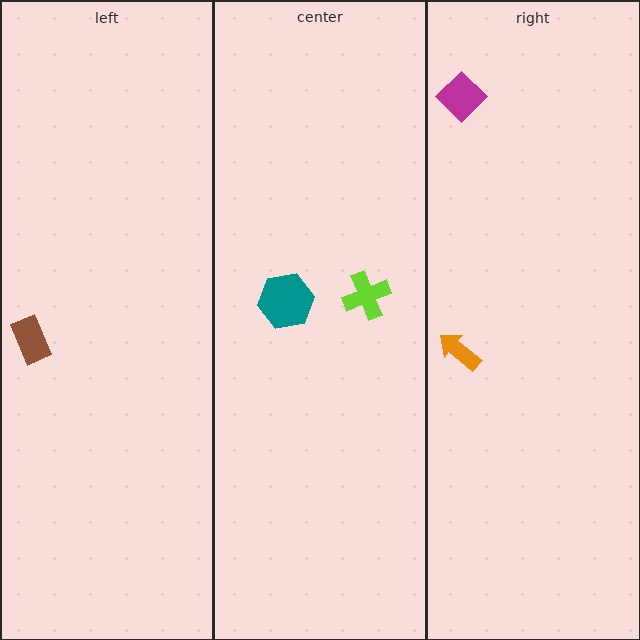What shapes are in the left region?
The brown rectangle.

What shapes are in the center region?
The lime cross, the teal hexagon.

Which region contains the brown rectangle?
The left region.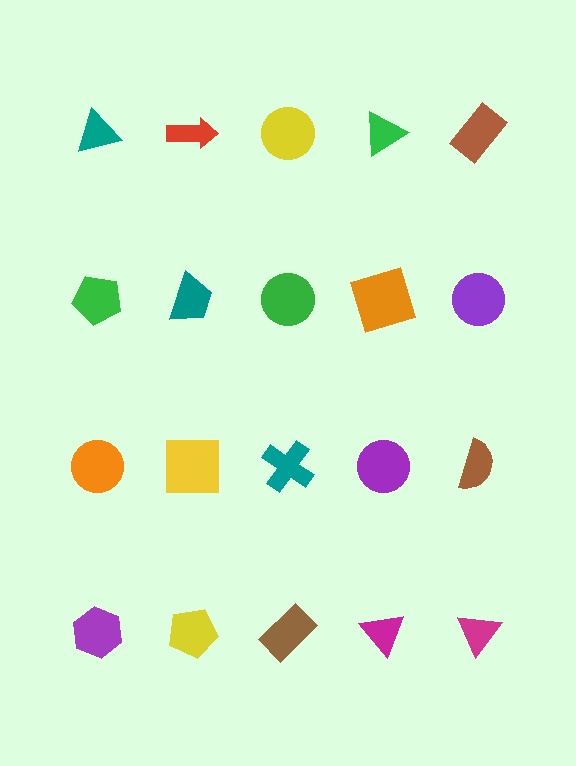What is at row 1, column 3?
A yellow circle.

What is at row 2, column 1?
A green pentagon.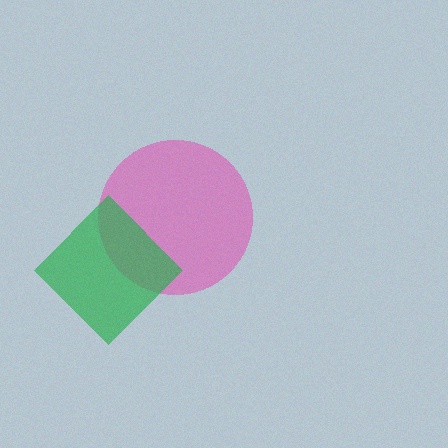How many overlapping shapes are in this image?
There are 2 overlapping shapes in the image.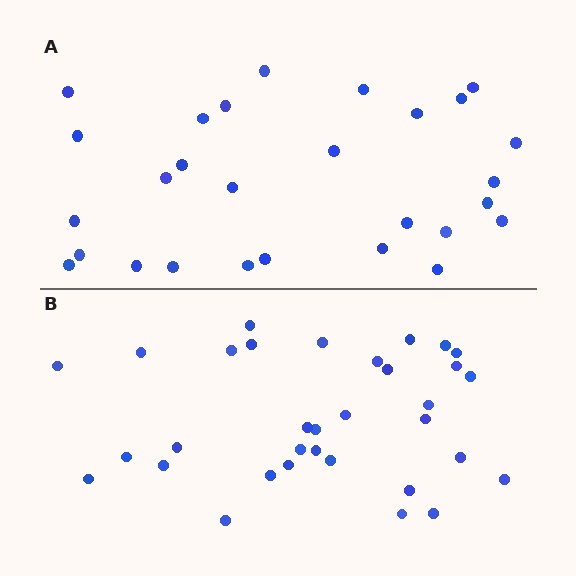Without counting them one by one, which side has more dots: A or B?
Region B (the bottom region) has more dots.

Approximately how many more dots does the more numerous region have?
Region B has about 5 more dots than region A.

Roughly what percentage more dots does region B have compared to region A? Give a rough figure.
About 20% more.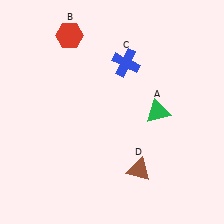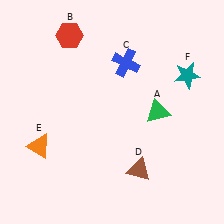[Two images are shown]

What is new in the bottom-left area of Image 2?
An orange triangle (E) was added in the bottom-left area of Image 2.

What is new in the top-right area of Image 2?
A teal star (F) was added in the top-right area of Image 2.